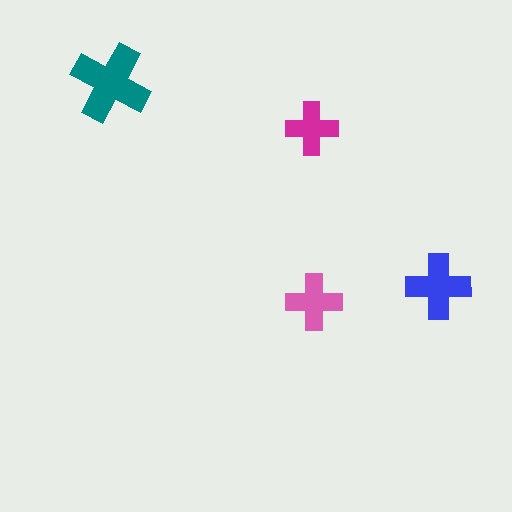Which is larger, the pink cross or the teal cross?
The teal one.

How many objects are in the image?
There are 4 objects in the image.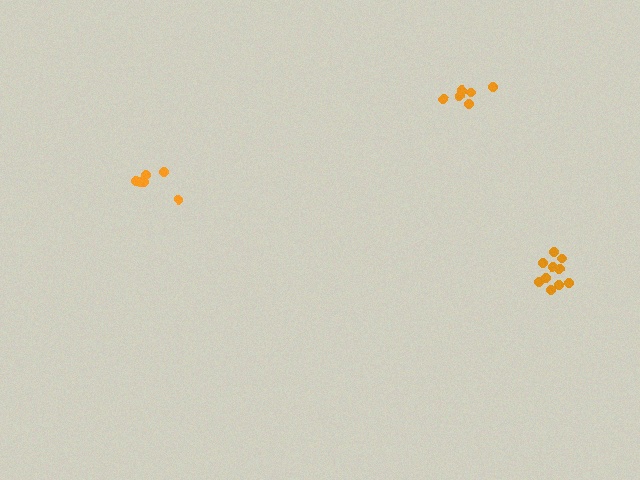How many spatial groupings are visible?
There are 3 spatial groupings.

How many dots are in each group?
Group 1: 6 dots, Group 2: 10 dots, Group 3: 6 dots (22 total).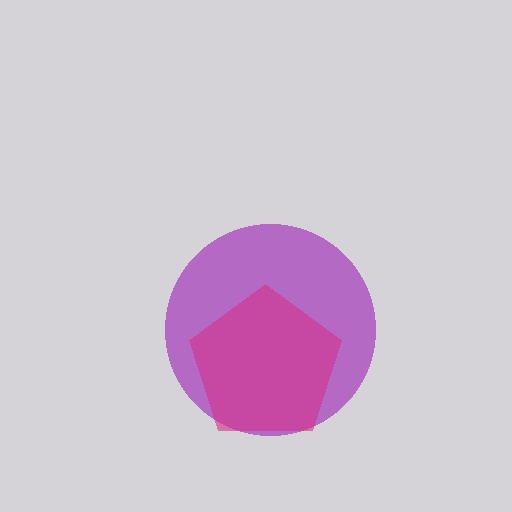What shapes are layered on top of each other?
The layered shapes are: a purple circle, a magenta pentagon.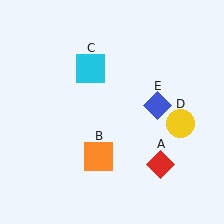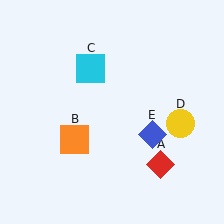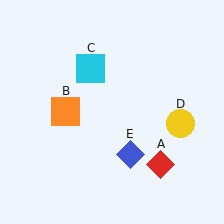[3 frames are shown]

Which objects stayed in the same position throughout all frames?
Red diamond (object A) and cyan square (object C) and yellow circle (object D) remained stationary.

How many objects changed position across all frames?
2 objects changed position: orange square (object B), blue diamond (object E).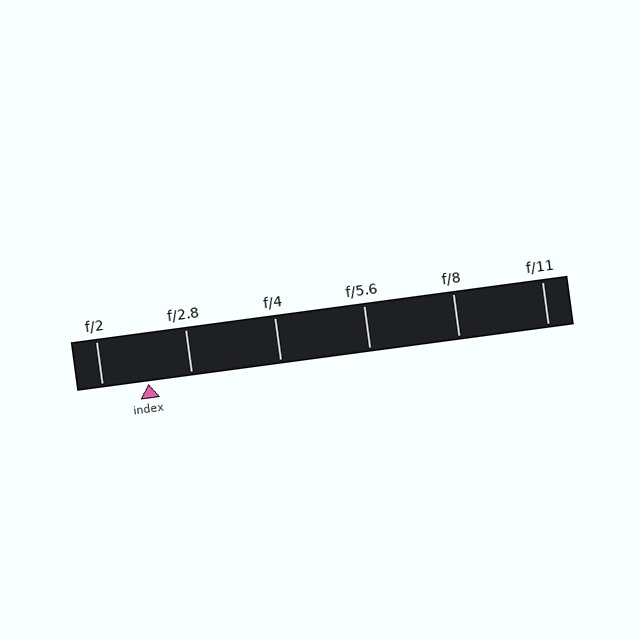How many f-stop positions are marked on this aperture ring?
There are 6 f-stop positions marked.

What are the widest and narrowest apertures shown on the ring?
The widest aperture shown is f/2 and the narrowest is f/11.